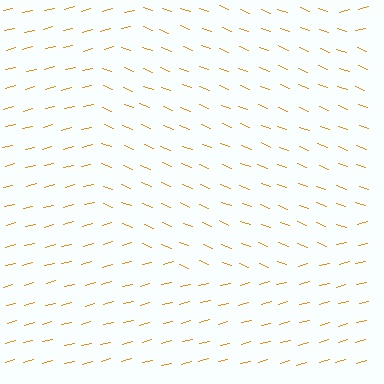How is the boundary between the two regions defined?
The boundary is defined purely by a change in line orientation (approximately 36 degrees difference). All lines are the same color and thickness.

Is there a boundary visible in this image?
Yes, there is a texture boundary formed by a change in line orientation.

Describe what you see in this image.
The image is filled with small orange line segments. A circle region in the image has lines oriented differently from the surrounding lines, creating a visible texture boundary.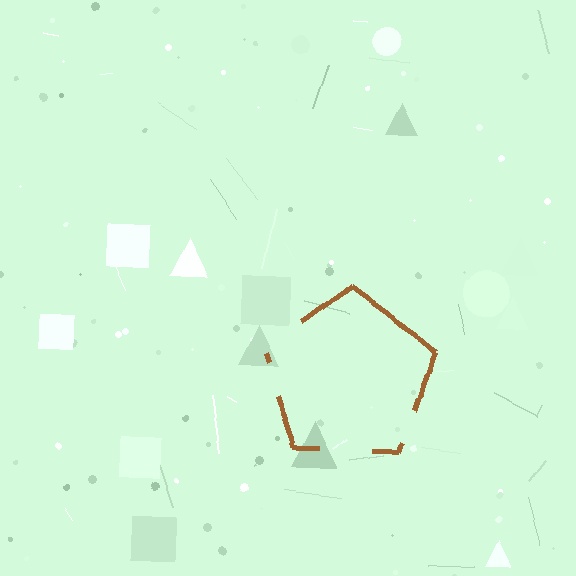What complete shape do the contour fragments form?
The contour fragments form a pentagon.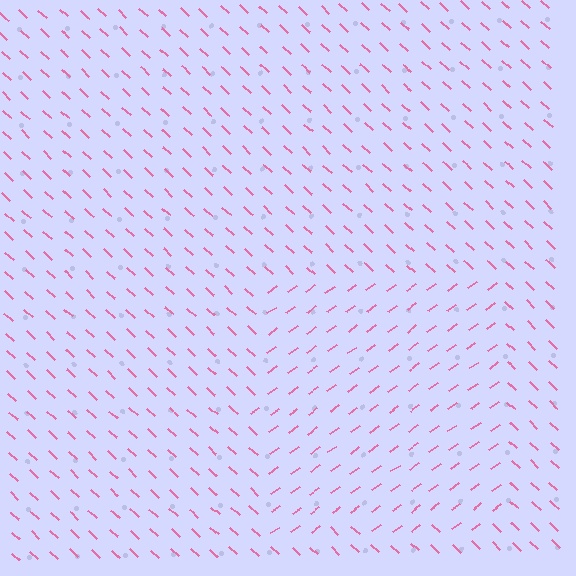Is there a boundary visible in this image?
Yes, there is a texture boundary formed by a change in line orientation.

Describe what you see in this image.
The image is filled with small pink line segments. A rectangle region in the image has lines oriented differently from the surrounding lines, creating a visible texture boundary.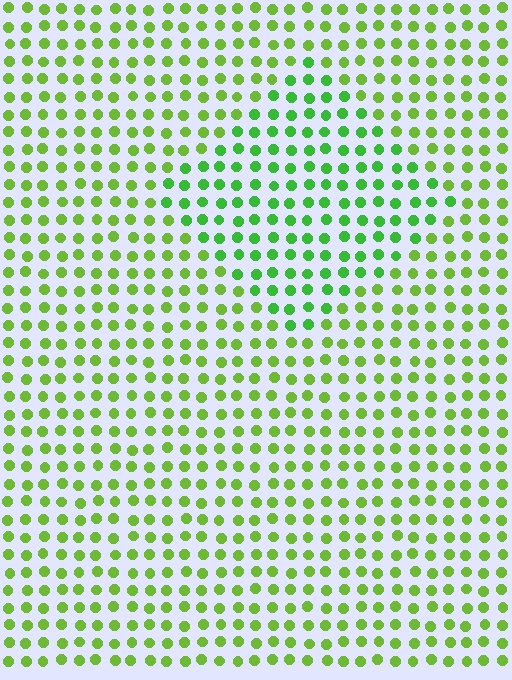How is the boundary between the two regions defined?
The boundary is defined purely by a slight shift in hue (about 25 degrees). Spacing, size, and orientation are identical on both sides.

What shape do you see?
I see a diamond.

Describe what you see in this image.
The image is filled with small lime elements in a uniform arrangement. A diamond-shaped region is visible where the elements are tinted to a slightly different hue, forming a subtle color boundary.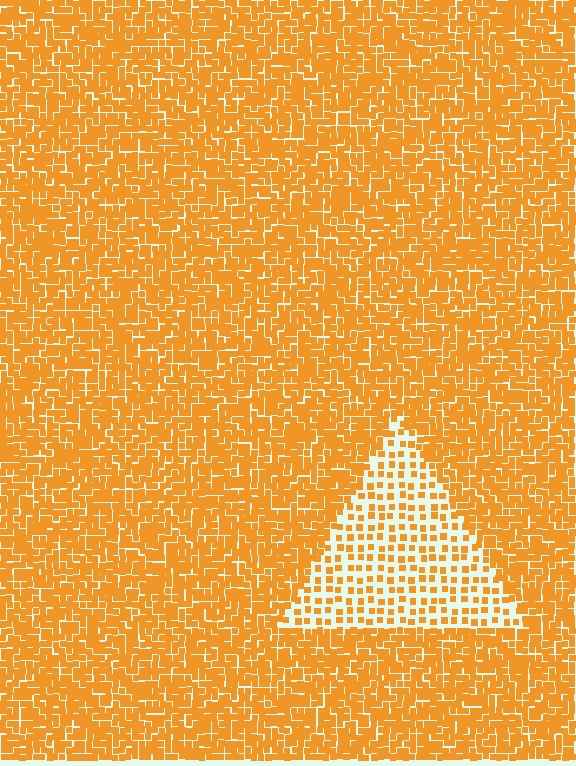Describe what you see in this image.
The image contains small orange elements arranged at two different densities. A triangle-shaped region is visible where the elements are less densely packed than the surrounding area.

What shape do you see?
I see a triangle.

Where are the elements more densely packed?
The elements are more densely packed outside the triangle boundary.